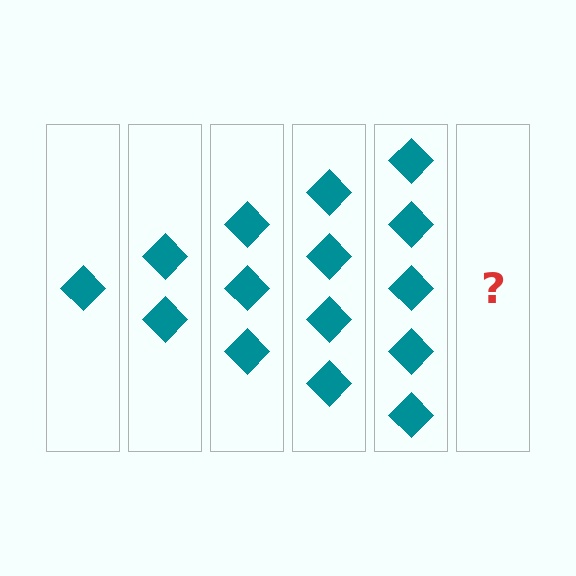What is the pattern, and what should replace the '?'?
The pattern is that each step adds one more diamond. The '?' should be 6 diamonds.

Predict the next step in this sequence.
The next step is 6 diamonds.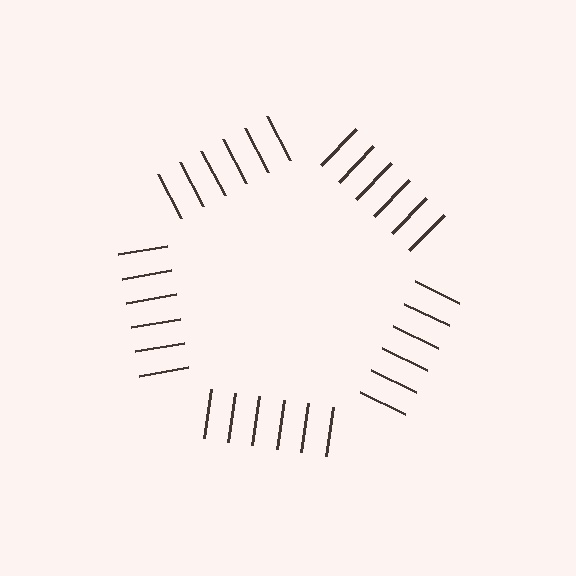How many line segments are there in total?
30 — 6 along each of the 5 edges.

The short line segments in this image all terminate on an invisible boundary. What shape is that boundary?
An illusory pentagon — the line segments terminate on its edges but no continuous stroke is drawn.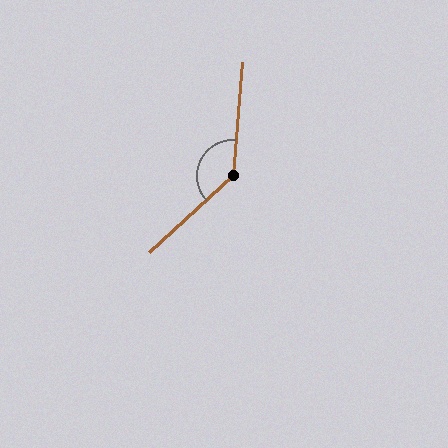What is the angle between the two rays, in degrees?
Approximately 137 degrees.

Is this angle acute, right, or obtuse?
It is obtuse.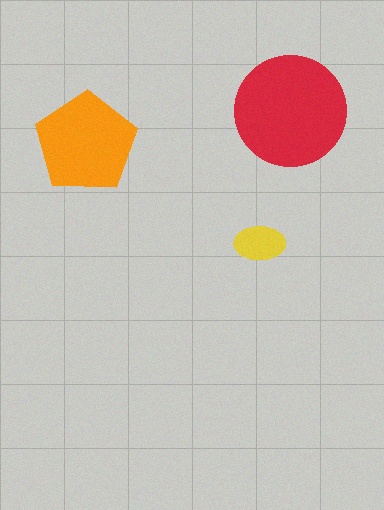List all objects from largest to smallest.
The red circle, the orange pentagon, the yellow ellipse.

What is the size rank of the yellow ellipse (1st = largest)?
3rd.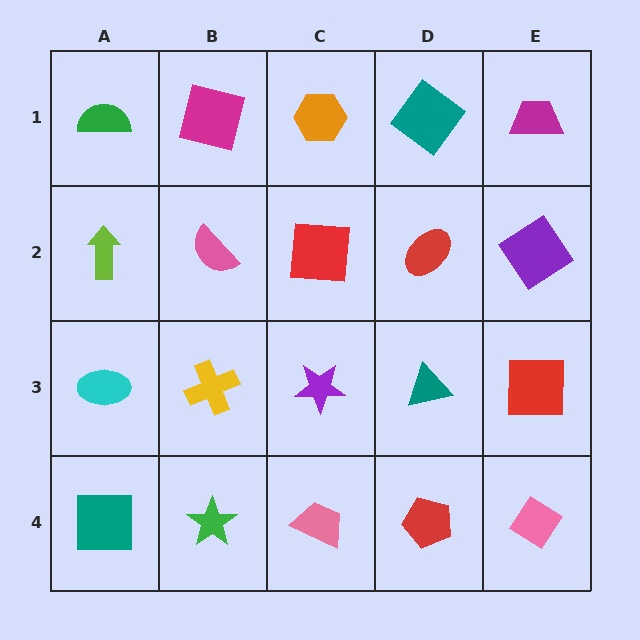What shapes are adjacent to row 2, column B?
A magenta square (row 1, column B), a yellow cross (row 3, column B), a lime arrow (row 2, column A), a red square (row 2, column C).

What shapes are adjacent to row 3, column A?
A lime arrow (row 2, column A), a teal square (row 4, column A), a yellow cross (row 3, column B).